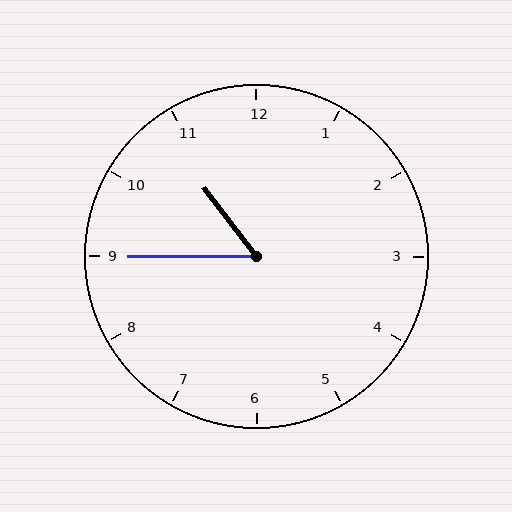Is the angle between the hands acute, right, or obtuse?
It is acute.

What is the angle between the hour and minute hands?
Approximately 52 degrees.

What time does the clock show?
10:45.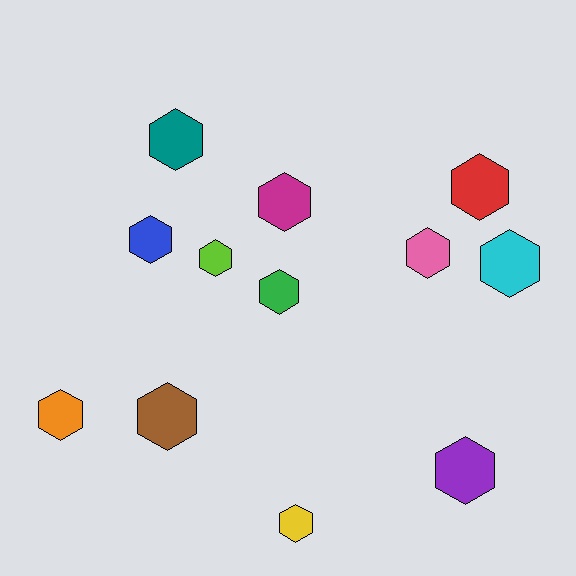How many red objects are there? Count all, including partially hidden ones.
There is 1 red object.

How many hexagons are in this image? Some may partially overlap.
There are 12 hexagons.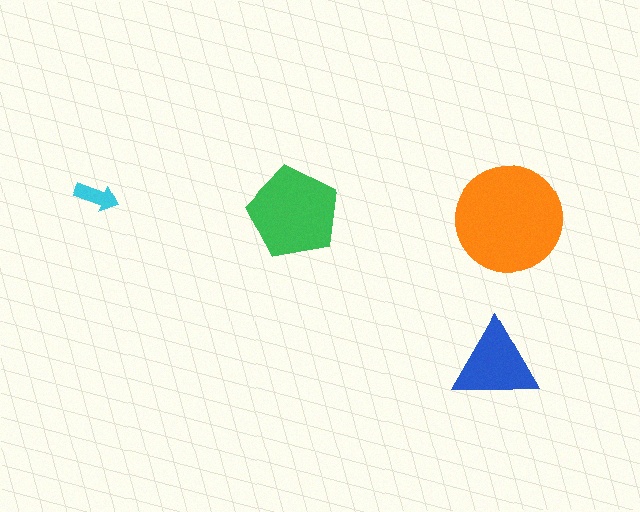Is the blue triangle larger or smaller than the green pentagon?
Smaller.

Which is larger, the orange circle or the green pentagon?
The orange circle.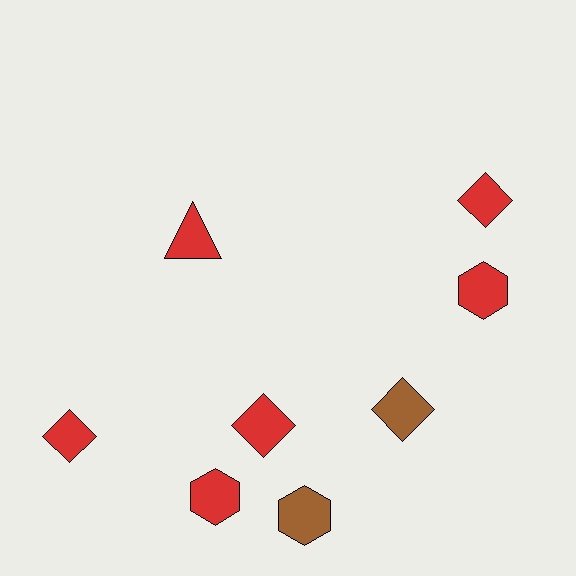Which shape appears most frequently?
Diamond, with 4 objects.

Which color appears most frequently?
Red, with 6 objects.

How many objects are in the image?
There are 8 objects.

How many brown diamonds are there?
There is 1 brown diamond.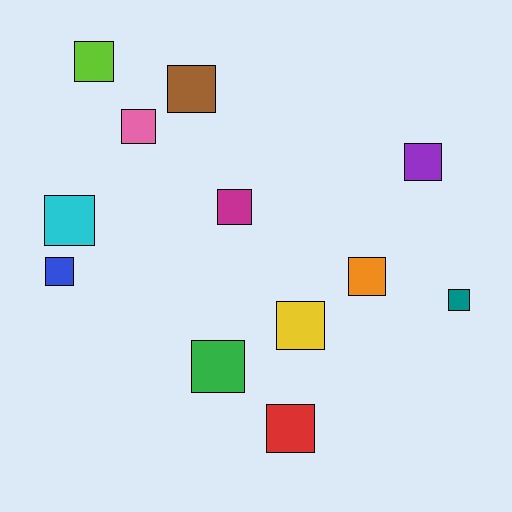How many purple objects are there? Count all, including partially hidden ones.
There is 1 purple object.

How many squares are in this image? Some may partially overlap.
There are 12 squares.